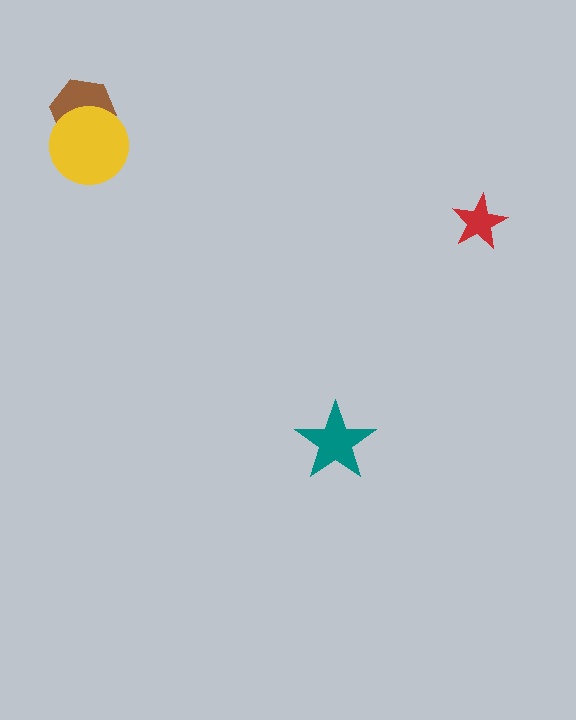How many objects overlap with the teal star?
0 objects overlap with the teal star.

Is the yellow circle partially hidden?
No, no other shape covers it.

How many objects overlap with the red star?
0 objects overlap with the red star.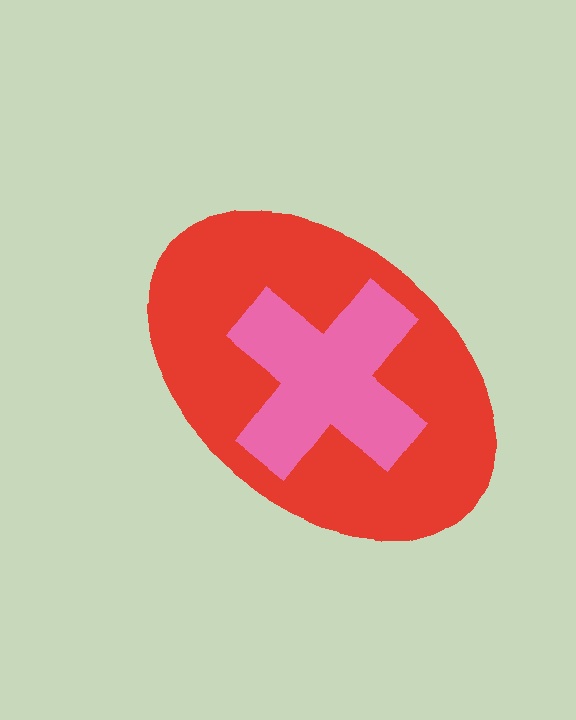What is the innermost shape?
The pink cross.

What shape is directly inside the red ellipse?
The pink cross.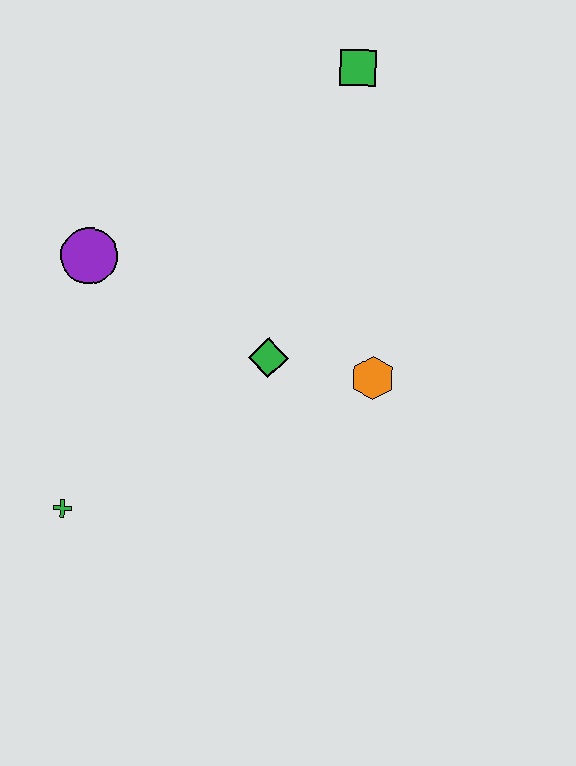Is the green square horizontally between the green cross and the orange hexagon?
Yes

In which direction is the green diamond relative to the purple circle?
The green diamond is to the right of the purple circle.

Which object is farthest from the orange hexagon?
The green cross is farthest from the orange hexagon.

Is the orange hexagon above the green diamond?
No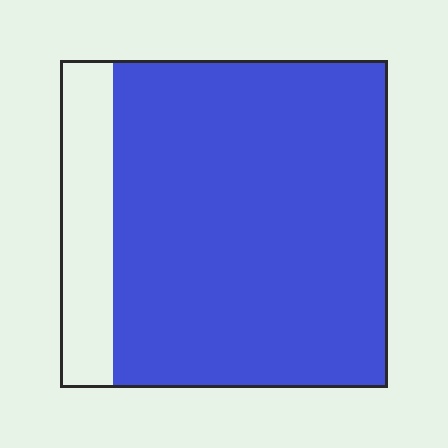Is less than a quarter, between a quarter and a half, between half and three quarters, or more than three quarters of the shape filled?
More than three quarters.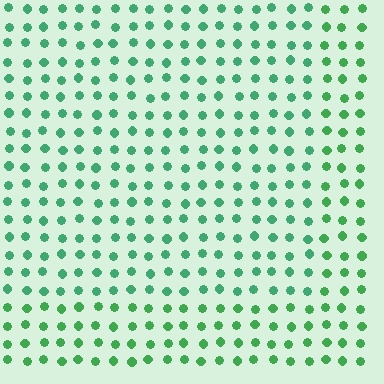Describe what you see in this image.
The image is filled with small green elements in a uniform arrangement. A rectangle-shaped region is visible where the elements are tinted to a slightly different hue, forming a subtle color boundary.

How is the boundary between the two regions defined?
The boundary is defined purely by a slight shift in hue (about 19 degrees). Spacing, size, and orientation are identical on both sides.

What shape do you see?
I see a rectangle.